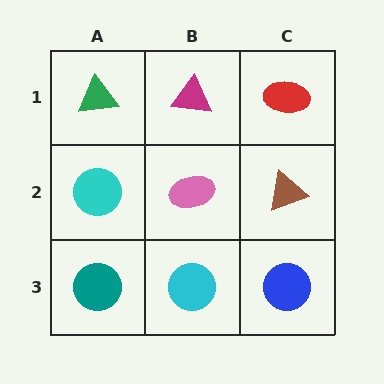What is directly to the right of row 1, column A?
A magenta triangle.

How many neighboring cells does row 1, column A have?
2.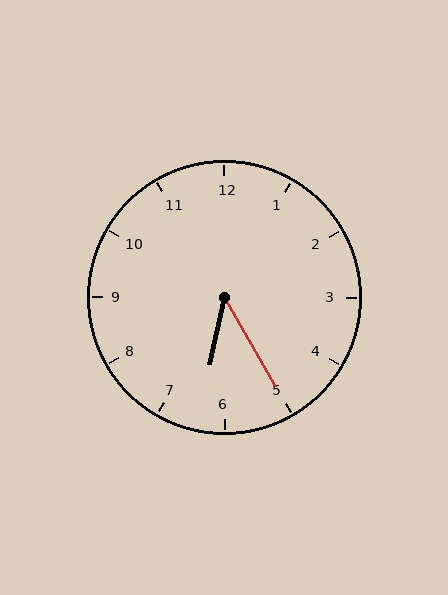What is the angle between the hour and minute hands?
Approximately 42 degrees.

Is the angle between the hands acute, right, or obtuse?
It is acute.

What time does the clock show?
6:25.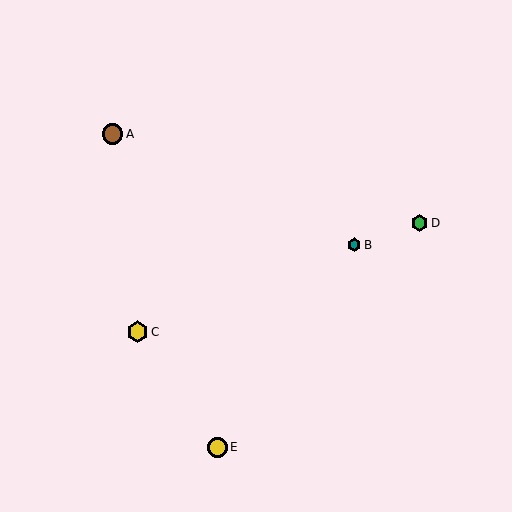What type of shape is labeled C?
Shape C is a yellow hexagon.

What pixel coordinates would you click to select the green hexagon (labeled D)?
Click at (420, 223) to select the green hexagon D.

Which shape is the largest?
The yellow hexagon (labeled C) is the largest.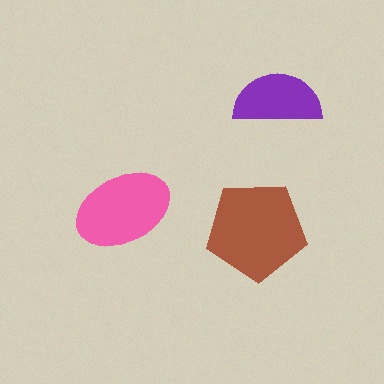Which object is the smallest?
The purple semicircle.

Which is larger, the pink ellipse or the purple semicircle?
The pink ellipse.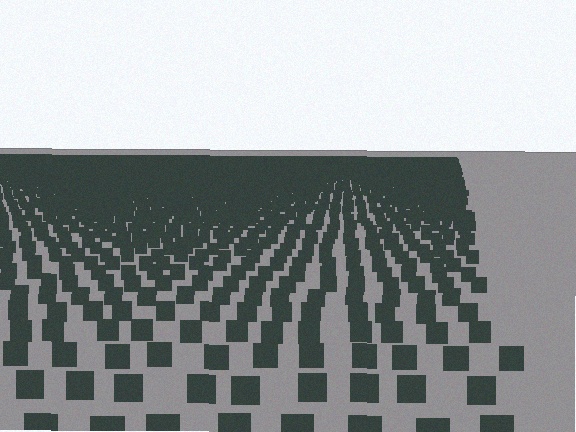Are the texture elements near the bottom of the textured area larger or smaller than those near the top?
Larger. Near the bottom, elements are closer to the viewer and appear at a bigger on-screen size.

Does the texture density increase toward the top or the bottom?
Density increases toward the top.